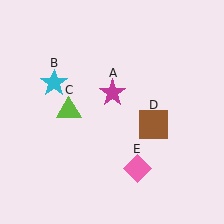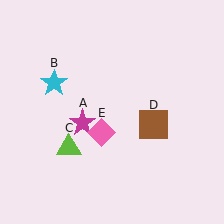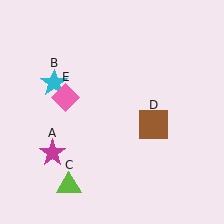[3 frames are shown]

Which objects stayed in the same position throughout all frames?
Cyan star (object B) and brown square (object D) remained stationary.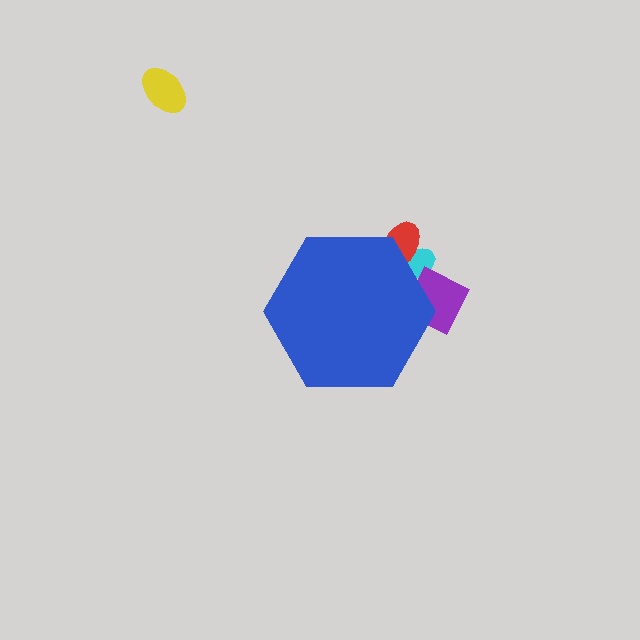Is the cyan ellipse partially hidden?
Yes, the cyan ellipse is partially hidden behind the blue hexagon.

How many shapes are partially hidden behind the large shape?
3 shapes are partially hidden.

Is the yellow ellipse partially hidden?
No, the yellow ellipse is fully visible.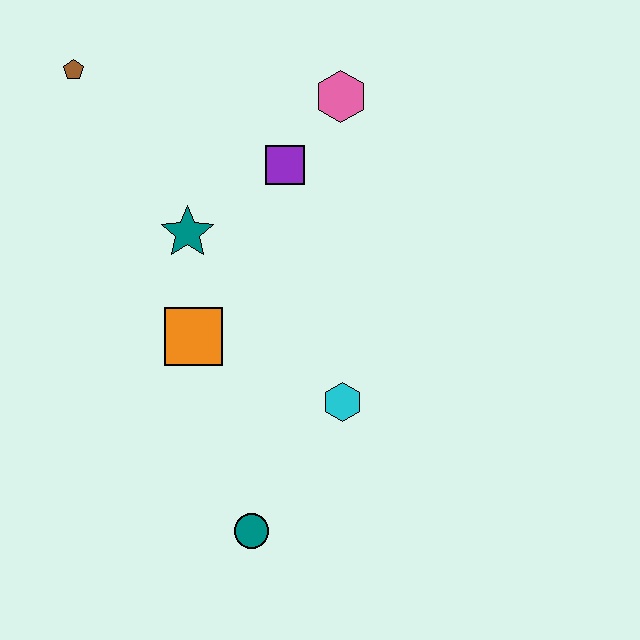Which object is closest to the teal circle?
The cyan hexagon is closest to the teal circle.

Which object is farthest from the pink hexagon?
The teal circle is farthest from the pink hexagon.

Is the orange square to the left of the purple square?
Yes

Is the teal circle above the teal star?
No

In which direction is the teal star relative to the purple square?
The teal star is to the left of the purple square.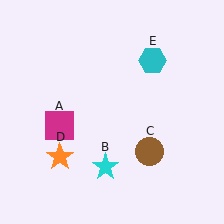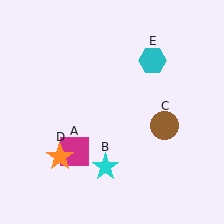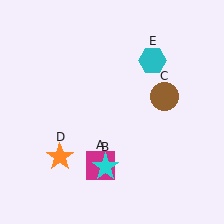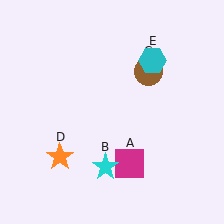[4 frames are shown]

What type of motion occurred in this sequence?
The magenta square (object A), brown circle (object C) rotated counterclockwise around the center of the scene.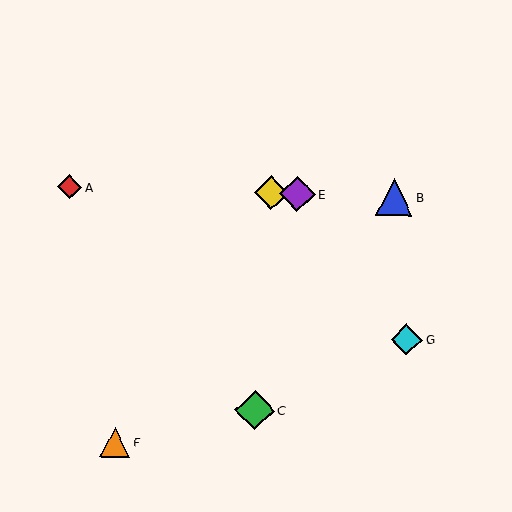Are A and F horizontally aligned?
No, A is at y≈187 and F is at y≈442.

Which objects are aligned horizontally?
Objects A, B, D, E are aligned horizontally.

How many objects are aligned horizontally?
4 objects (A, B, D, E) are aligned horizontally.